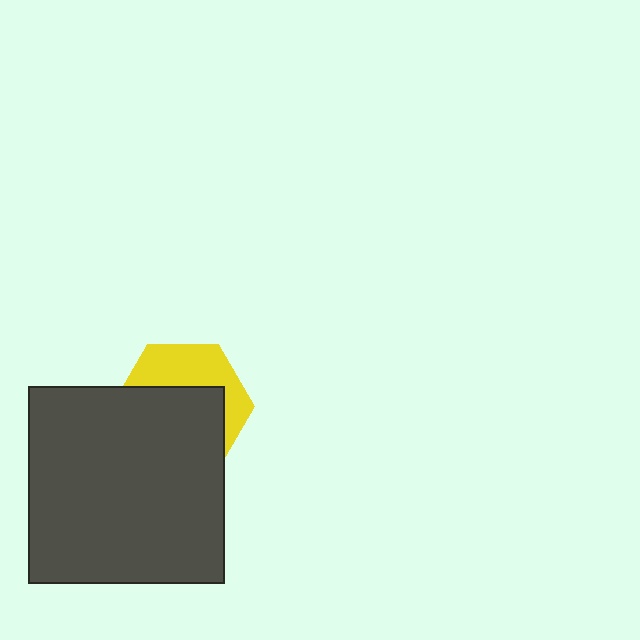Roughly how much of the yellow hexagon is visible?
A small part of it is visible (roughly 39%).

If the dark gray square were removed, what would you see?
You would see the complete yellow hexagon.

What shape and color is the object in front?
The object in front is a dark gray square.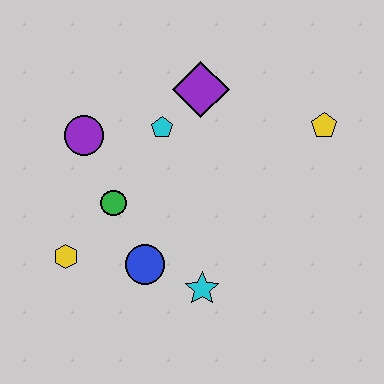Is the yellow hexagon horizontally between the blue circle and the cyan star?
No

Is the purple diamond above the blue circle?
Yes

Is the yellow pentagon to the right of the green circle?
Yes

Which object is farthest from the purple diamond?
The yellow hexagon is farthest from the purple diamond.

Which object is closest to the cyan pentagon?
The purple diamond is closest to the cyan pentagon.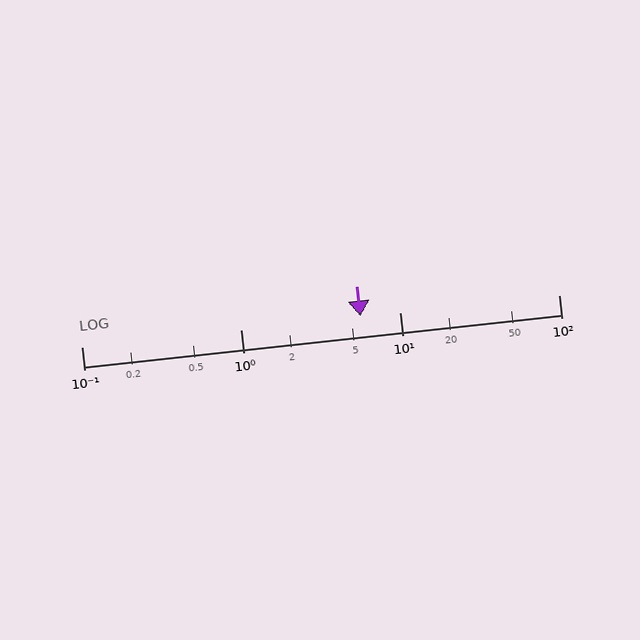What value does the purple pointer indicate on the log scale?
The pointer indicates approximately 5.7.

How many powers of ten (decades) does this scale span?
The scale spans 3 decades, from 0.1 to 100.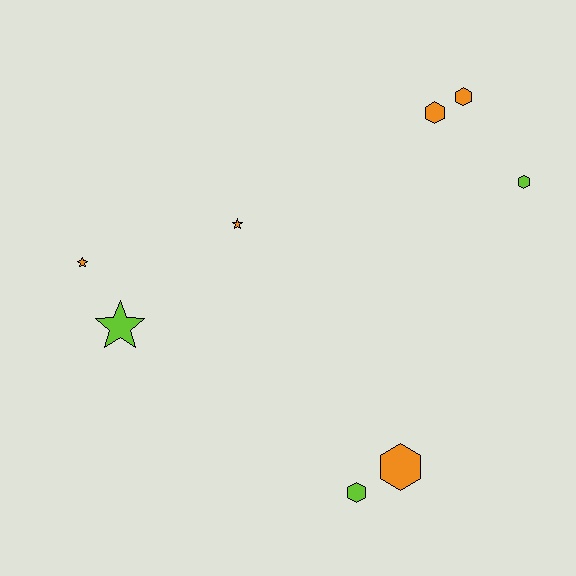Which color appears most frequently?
Orange, with 5 objects.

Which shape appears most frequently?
Hexagon, with 5 objects.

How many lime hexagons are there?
There are 2 lime hexagons.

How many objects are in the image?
There are 8 objects.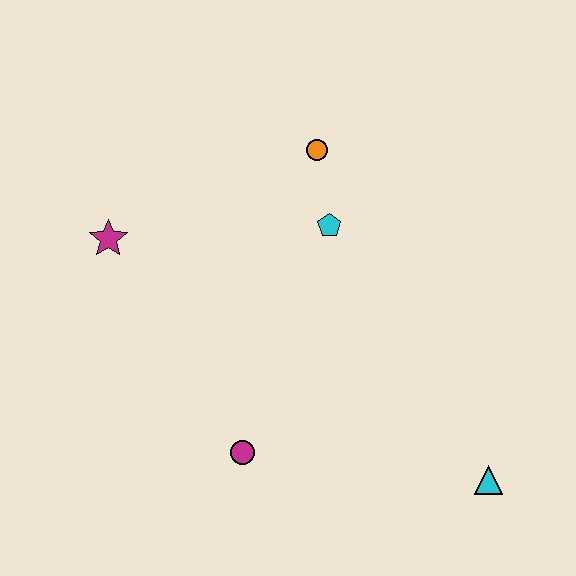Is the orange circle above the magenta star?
Yes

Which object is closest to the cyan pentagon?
The orange circle is closest to the cyan pentagon.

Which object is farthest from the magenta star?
The cyan triangle is farthest from the magenta star.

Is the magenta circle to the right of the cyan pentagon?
No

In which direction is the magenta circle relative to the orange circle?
The magenta circle is below the orange circle.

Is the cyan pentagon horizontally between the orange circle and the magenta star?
No